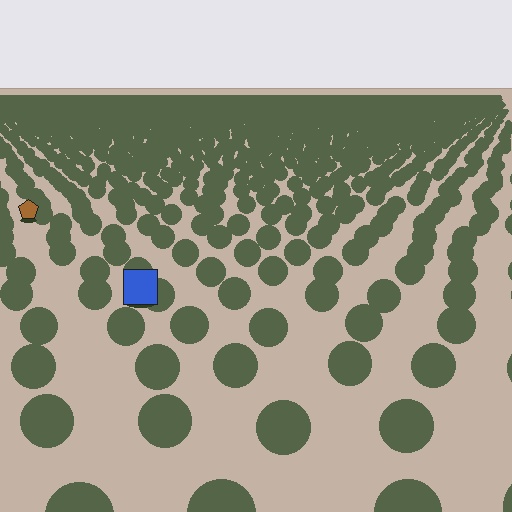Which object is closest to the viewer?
The blue square is closest. The texture marks near it are larger and more spread out.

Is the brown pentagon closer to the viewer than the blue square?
No. The blue square is closer — you can tell from the texture gradient: the ground texture is coarser near it.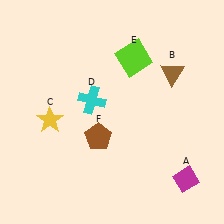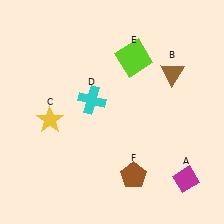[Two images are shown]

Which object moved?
The brown pentagon (F) moved down.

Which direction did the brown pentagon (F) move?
The brown pentagon (F) moved down.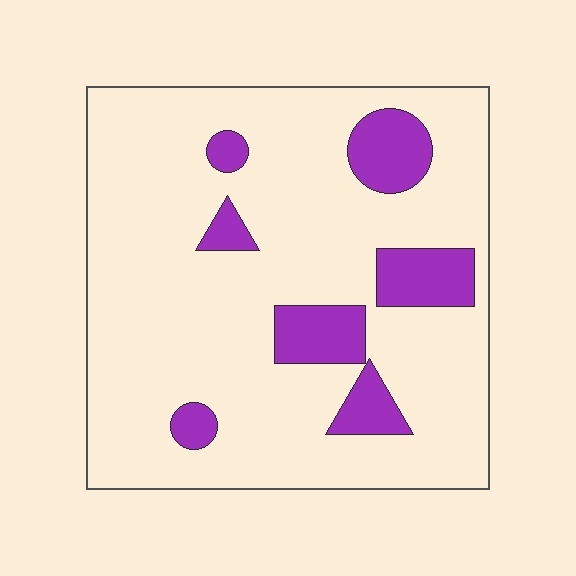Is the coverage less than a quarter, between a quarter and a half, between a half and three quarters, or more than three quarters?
Less than a quarter.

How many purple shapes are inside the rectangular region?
7.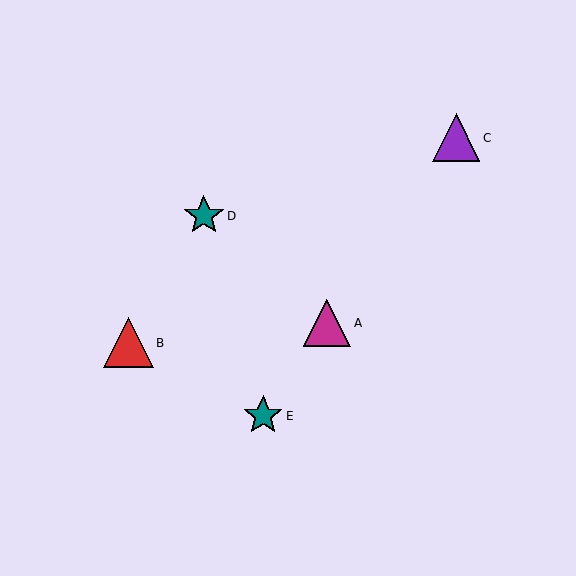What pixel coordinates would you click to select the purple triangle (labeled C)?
Click at (456, 138) to select the purple triangle C.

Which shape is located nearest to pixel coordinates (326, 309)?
The magenta triangle (labeled A) at (327, 323) is nearest to that location.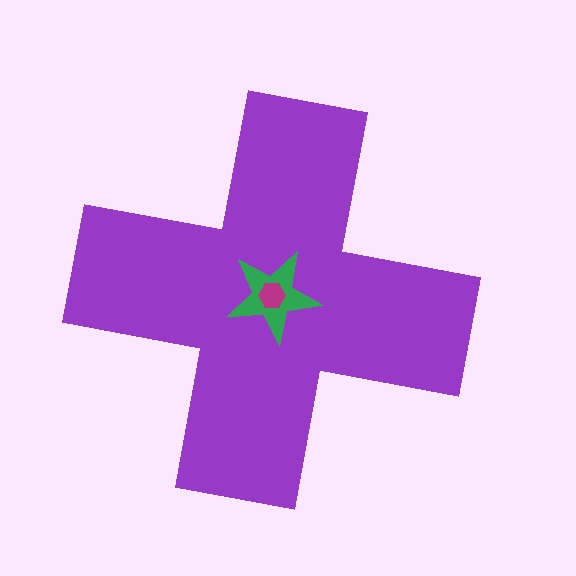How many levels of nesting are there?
3.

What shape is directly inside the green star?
The magenta hexagon.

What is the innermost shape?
The magenta hexagon.